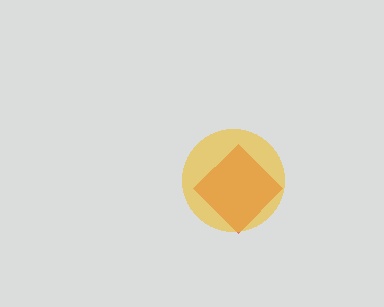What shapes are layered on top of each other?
The layered shapes are: a red diamond, a yellow circle.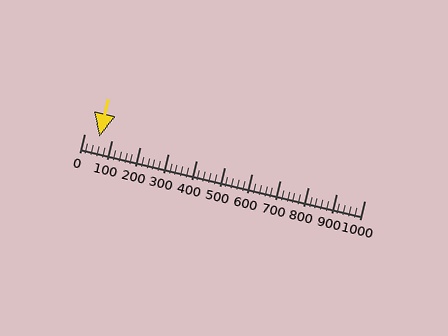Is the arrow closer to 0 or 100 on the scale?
The arrow is closer to 100.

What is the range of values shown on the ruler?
The ruler shows values from 0 to 1000.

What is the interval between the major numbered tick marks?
The major tick marks are spaced 100 units apart.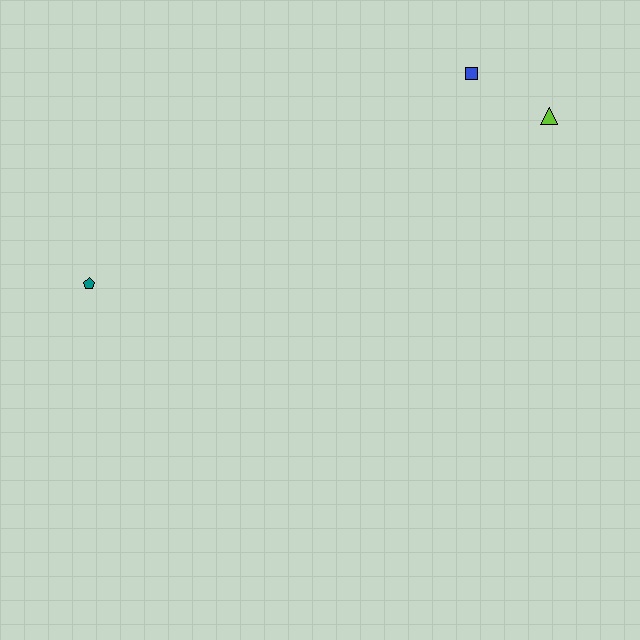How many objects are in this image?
There are 3 objects.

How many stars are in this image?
There are no stars.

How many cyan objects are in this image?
There are no cyan objects.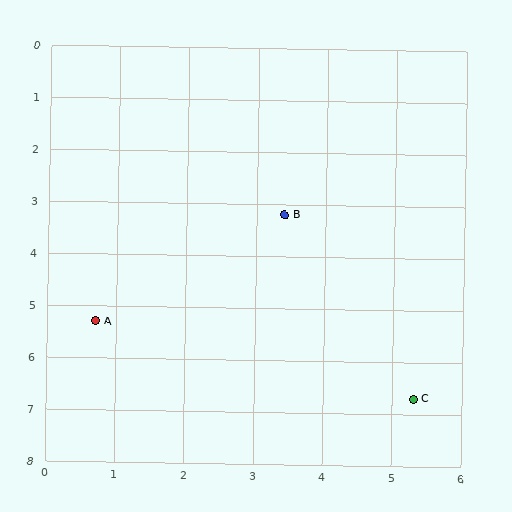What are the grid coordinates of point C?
Point C is at approximately (5.3, 6.7).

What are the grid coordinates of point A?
Point A is at approximately (0.7, 5.3).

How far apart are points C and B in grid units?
Points C and B are about 4.0 grid units apart.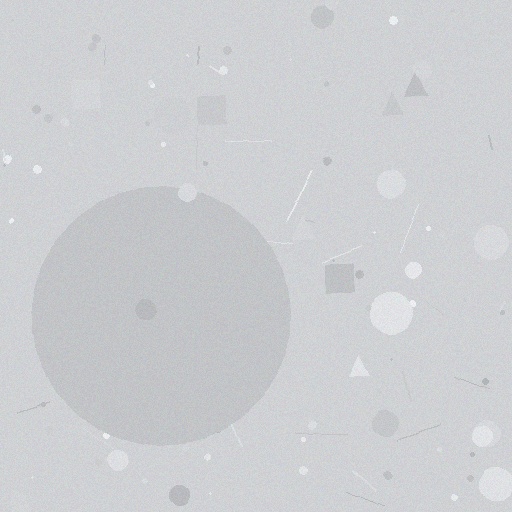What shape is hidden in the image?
A circle is hidden in the image.